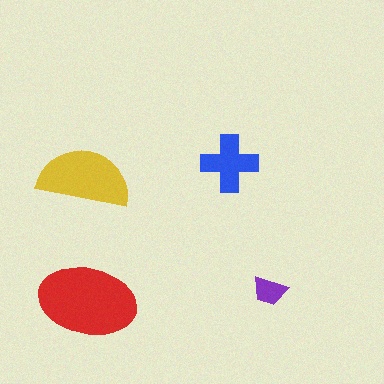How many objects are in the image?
There are 4 objects in the image.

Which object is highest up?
The blue cross is topmost.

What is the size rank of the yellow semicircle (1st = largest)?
2nd.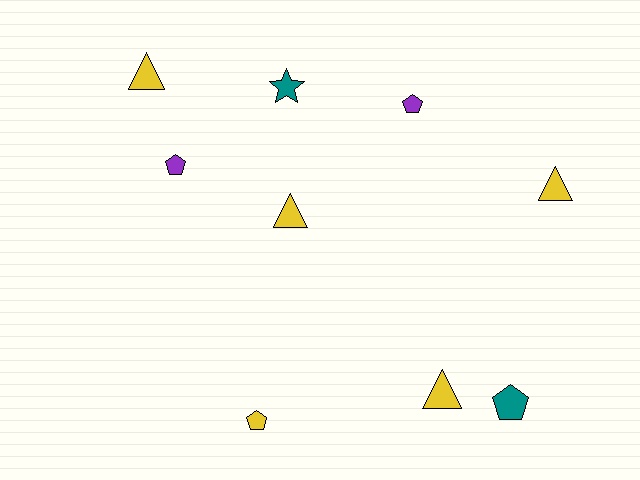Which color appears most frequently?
Yellow, with 5 objects.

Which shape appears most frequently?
Triangle, with 4 objects.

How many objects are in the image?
There are 9 objects.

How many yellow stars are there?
There are no yellow stars.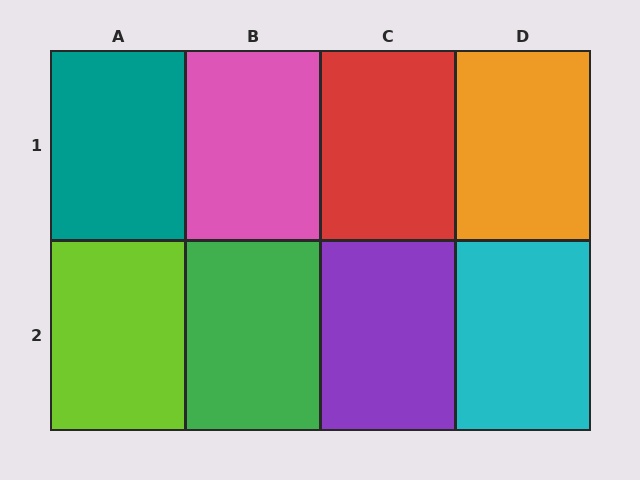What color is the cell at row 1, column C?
Red.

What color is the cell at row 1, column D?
Orange.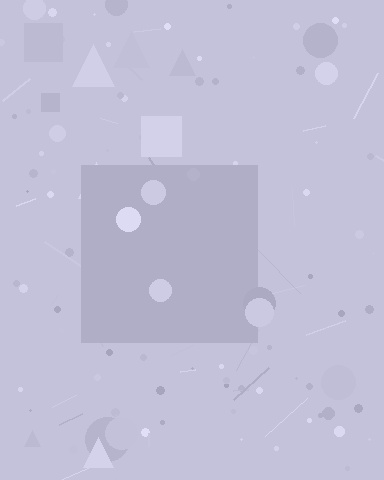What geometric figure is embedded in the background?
A square is embedded in the background.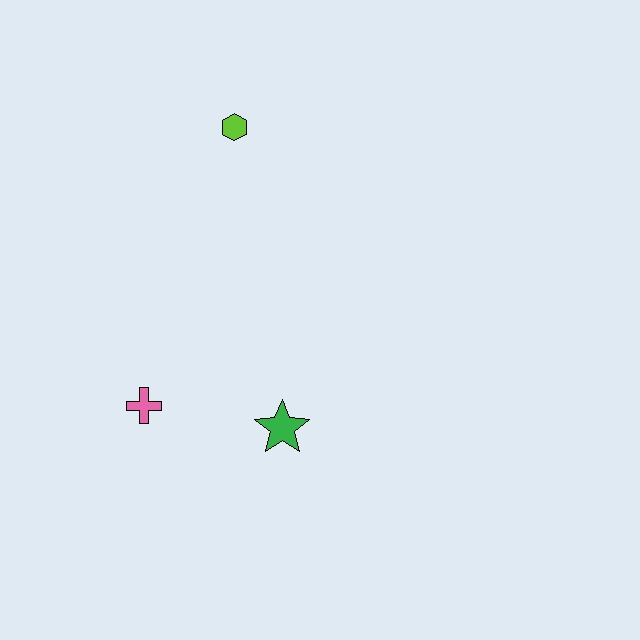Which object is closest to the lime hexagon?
The pink cross is closest to the lime hexagon.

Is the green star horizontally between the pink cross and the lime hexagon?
No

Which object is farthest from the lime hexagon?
The green star is farthest from the lime hexagon.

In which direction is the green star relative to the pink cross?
The green star is to the right of the pink cross.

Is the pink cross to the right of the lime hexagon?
No